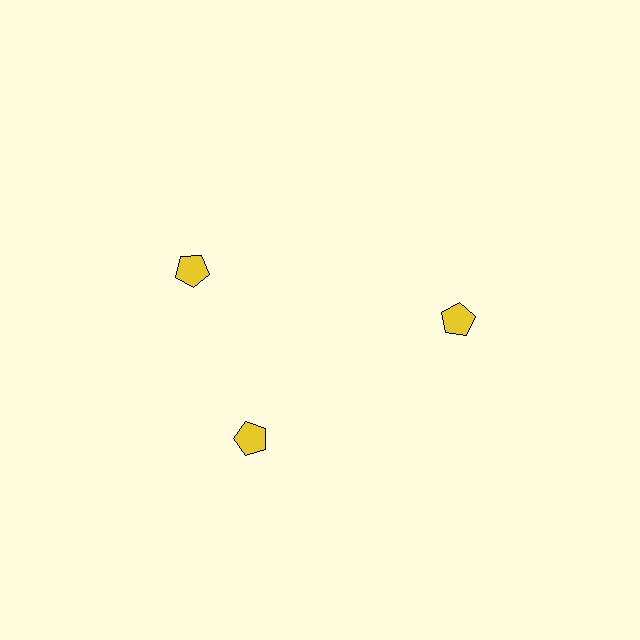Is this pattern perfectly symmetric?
No. The 3 yellow pentagons are arranged in a ring, but one element near the 11 o'clock position is rotated out of alignment along the ring, breaking the 3-fold rotational symmetry.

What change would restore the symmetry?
The symmetry would be restored by rotating it back into even spacing with its neighbors so that all 3 pentagons sit at equal angles and equal distance from the center.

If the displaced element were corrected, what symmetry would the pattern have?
It would have 3-fold rotational symmetry — the pattern would map onto itself every 120 degrees.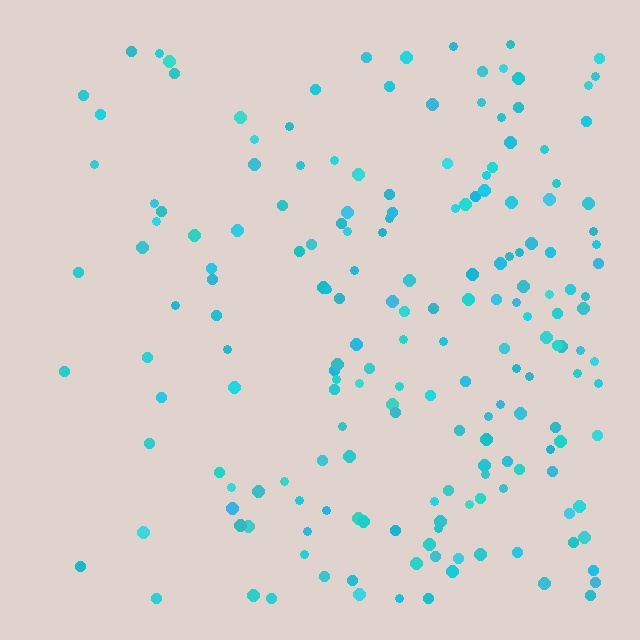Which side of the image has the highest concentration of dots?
The right.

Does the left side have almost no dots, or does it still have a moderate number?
Still a moderate number, just noticeably fewer than the right.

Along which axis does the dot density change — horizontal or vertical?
Horizontal.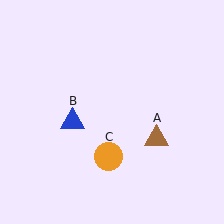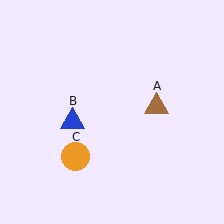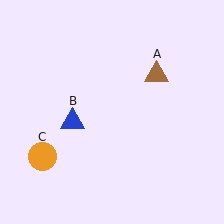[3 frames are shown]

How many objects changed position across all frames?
2 objects changed position: brown triangle (object A), orange circle (object C).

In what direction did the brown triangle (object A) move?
The brown triangle (object A) moved up.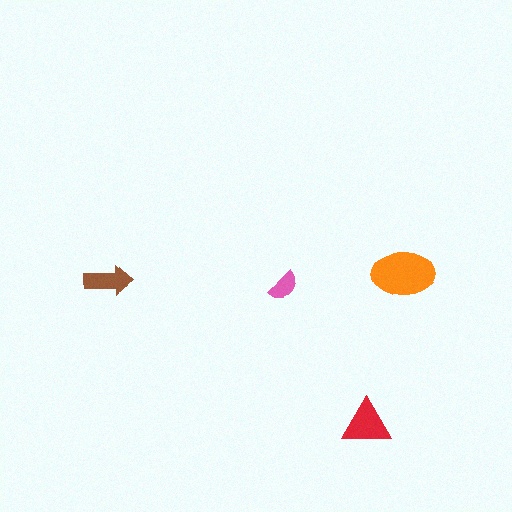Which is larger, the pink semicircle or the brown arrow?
The brown arrow.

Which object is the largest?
The orange ellipse.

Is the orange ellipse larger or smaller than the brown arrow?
Larger.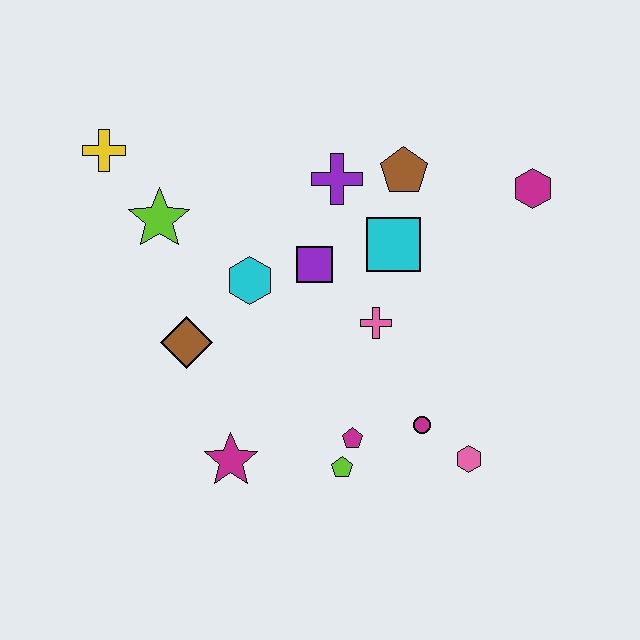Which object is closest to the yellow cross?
The lime star is closest to the yellow cross.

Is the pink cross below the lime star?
Yes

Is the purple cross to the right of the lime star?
Yes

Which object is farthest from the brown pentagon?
The magenta star is farthest from the brown pentagon.